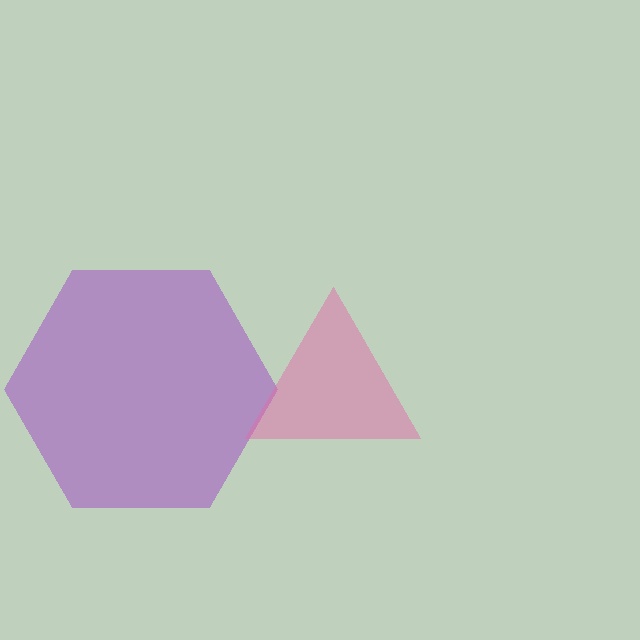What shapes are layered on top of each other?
The layered shapes are: a purple hexagon, a pink triangle.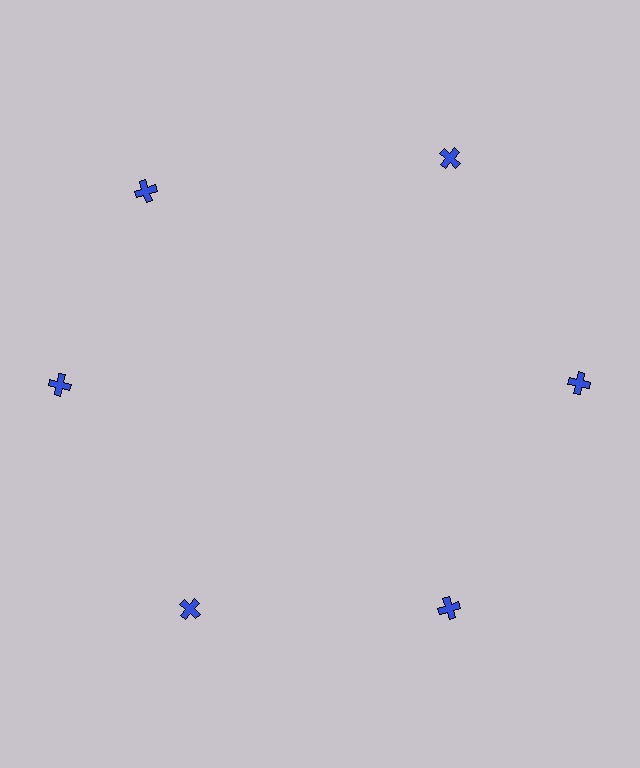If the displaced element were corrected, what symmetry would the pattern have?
It would have 6-fold rotational symmetry — the pattern would map onto itself every 60 degrees.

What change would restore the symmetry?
The symmetry would be restored by rotating it back into even spacing with its neighbors so that all 6 crosses sit at equal angles and equal distance from the center.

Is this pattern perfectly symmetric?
No. The 6 blue crosses are arranged in a ring, but one element near the 11 o'clock position is rotated out of alignment along the ring, breaking the 6-fold rotational symmetry.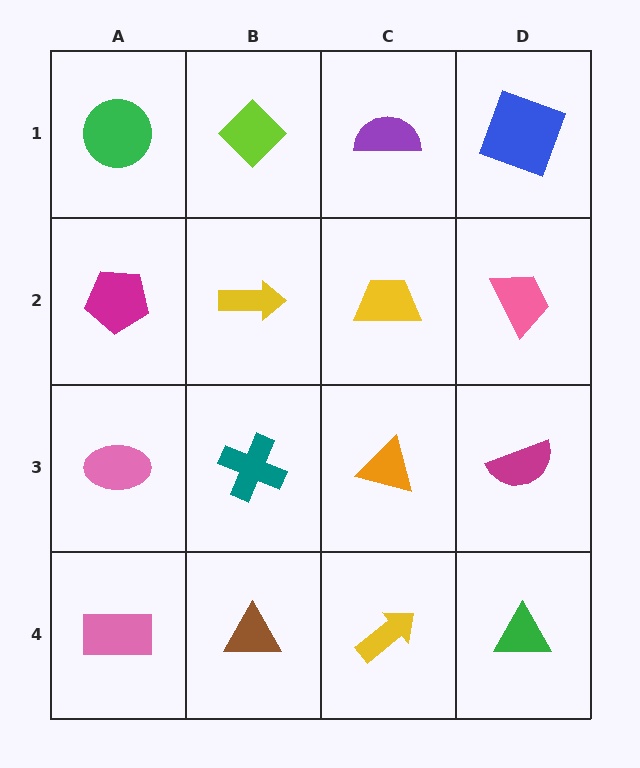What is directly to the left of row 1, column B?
A green circle.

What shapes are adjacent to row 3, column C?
A yellow trapezoid (row 2, column C), a yellow arrow (row 4, column C), a teal cross (row 3, column B), a magenta semicircle (row 3, column D).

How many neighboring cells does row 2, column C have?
4.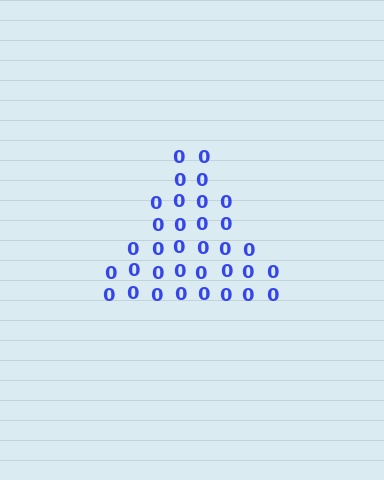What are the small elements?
The small elements are digit 0's.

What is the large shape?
The large shape is a triangle.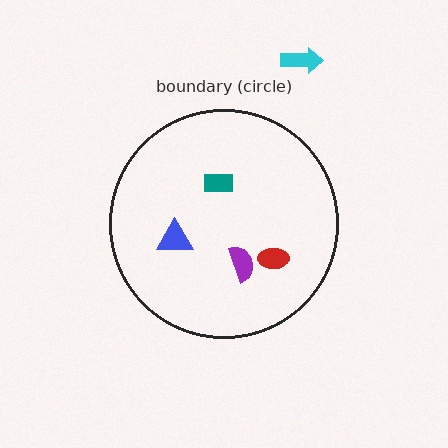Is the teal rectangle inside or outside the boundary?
Inside.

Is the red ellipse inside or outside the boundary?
Inside.